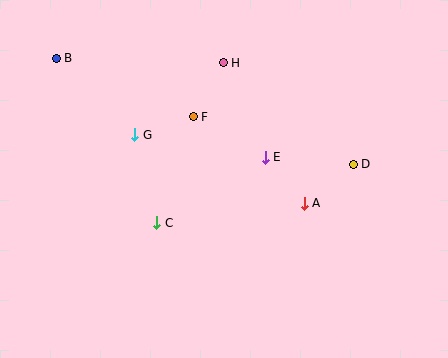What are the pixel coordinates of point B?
Point B is at (56, 58).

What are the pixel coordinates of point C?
Point C is at (157, 223).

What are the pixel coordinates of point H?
Point H is at (223, 63).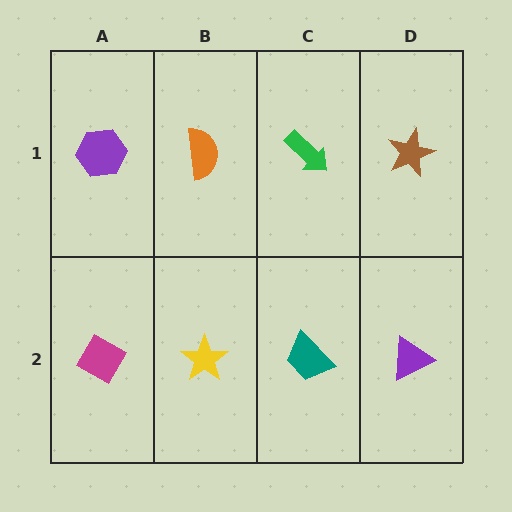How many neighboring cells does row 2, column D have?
2.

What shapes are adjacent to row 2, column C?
A green arrow (row 1, column C), a yellow star (row 2, column B), a purple triangle (row 2, column D).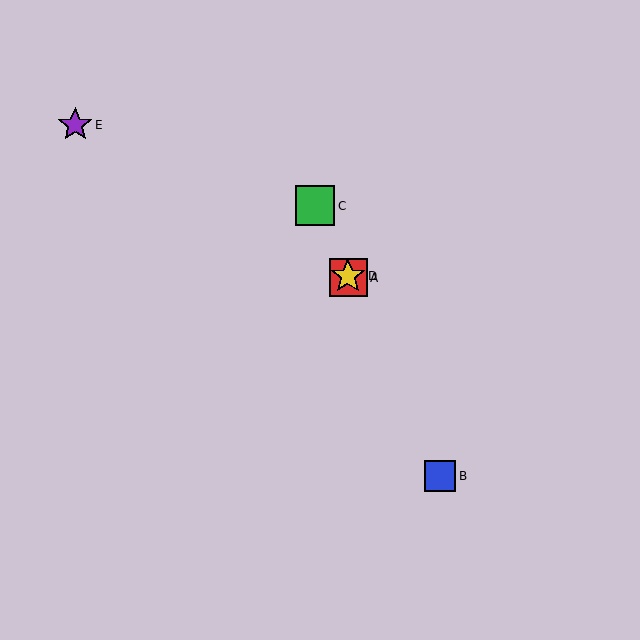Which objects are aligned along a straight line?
Objects A, B, C, D are aligned along a straight line.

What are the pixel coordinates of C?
Object C is at (315, 206).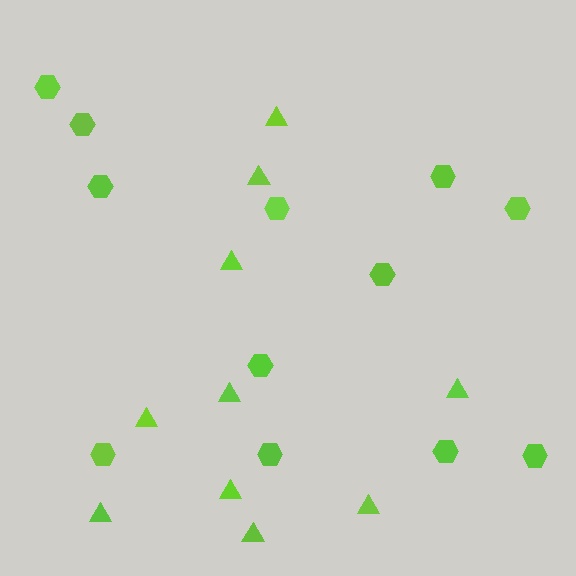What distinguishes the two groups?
There are 2 groups: one group of triangles (10) and one group of hexagons (12).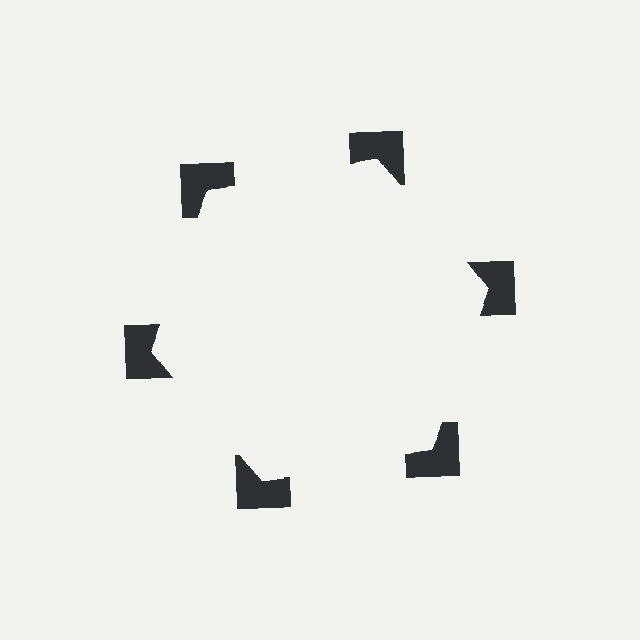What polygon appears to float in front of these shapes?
An illusory hexagon — its edges are inferred from the aligned wedge cuts in the notched squares, not physically drawn.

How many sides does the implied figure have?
6 sides.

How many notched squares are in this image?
There are 6 — one at each vertex of the illusory hexagon.